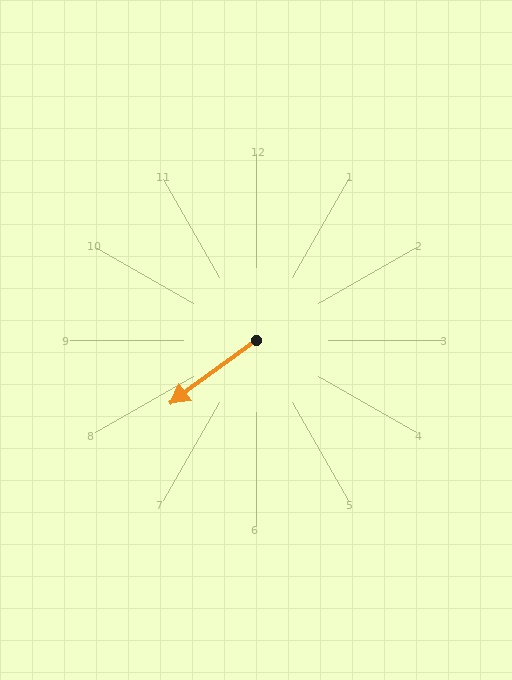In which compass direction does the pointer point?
Southwest.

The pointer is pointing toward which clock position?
Roughly 8 o'clock.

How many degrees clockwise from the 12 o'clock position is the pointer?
Approximately 234 degrees.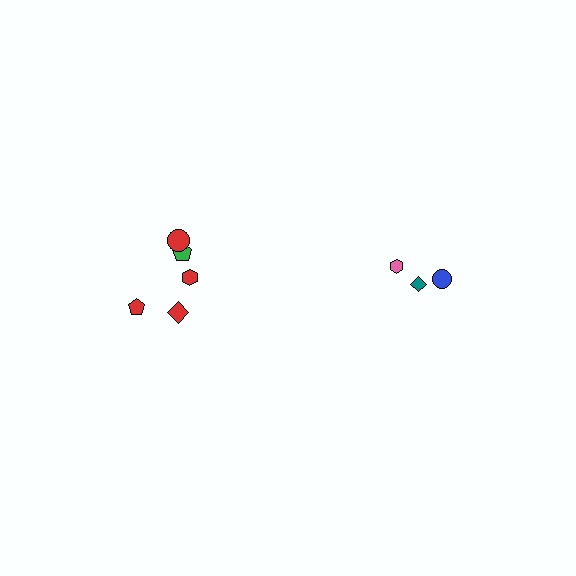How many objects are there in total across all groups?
There are 8 objects.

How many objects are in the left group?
There are 5 objects.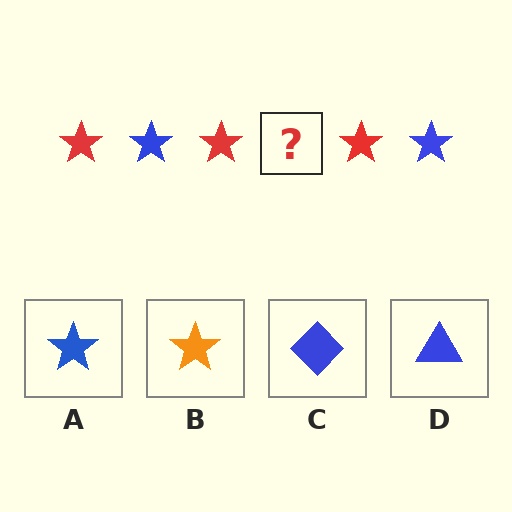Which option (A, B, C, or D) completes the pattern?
A.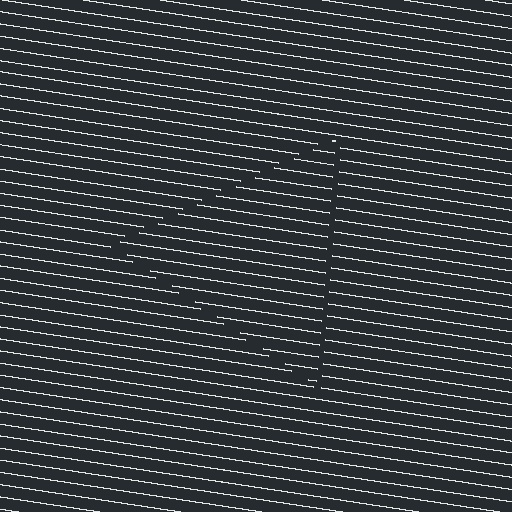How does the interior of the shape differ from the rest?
The interior of the shape contains the same grating, shifted by half a period — the contour is defined by the phase discontinuity where line-ends from the inner and outer gratings abut.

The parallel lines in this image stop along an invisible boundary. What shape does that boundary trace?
An illusory triangle. The interior of the shape contains the same grating, shifted by half a period — the contour is defined by the phase discontinuity where line-ends from the inner and outer gratings abut.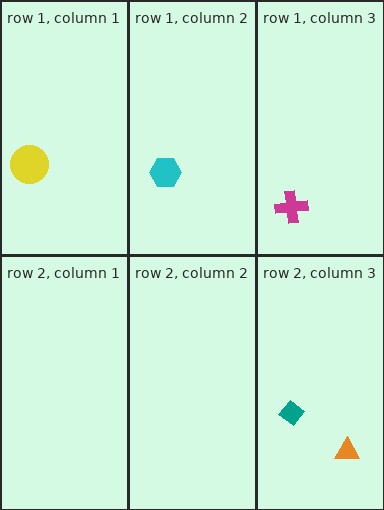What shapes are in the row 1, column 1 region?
The yellow circle.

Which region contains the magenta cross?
The row 1, column 3 region.